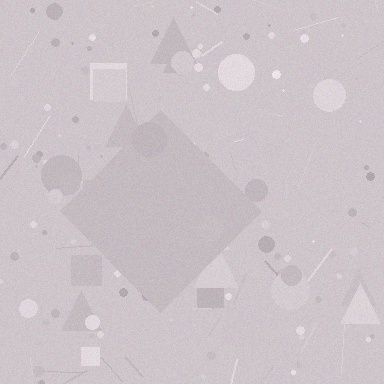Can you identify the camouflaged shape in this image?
The camouflaged shape is a diamond.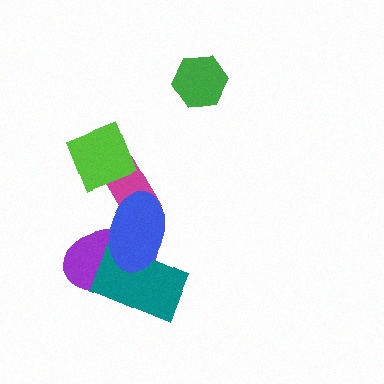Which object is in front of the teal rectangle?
The blue ellipse is in front of the teal rectangle.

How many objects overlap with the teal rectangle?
2 objects overlap with the teal rectangle.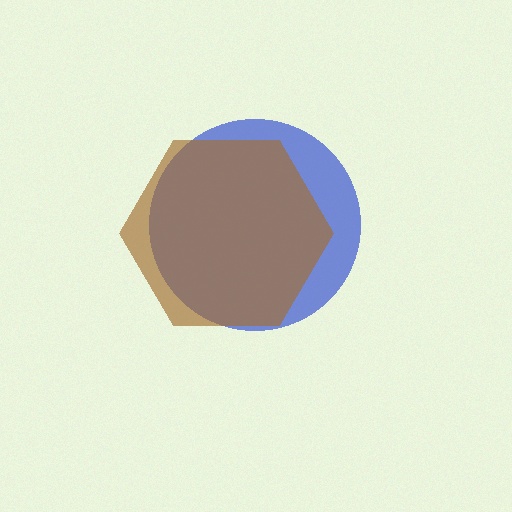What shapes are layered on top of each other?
The layered shapes are: a blue circle, a brown hexagon.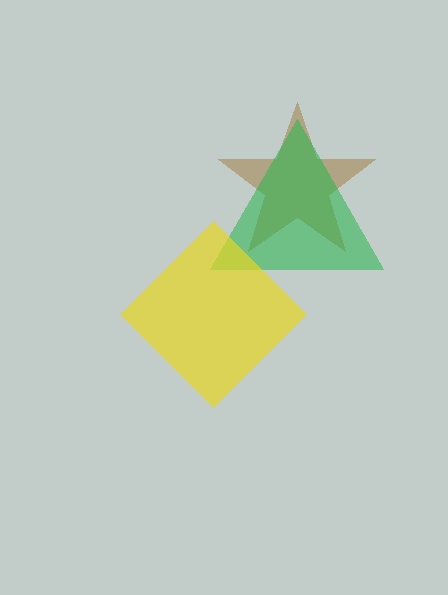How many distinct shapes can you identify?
There are 3 distinct shapes: a brown star, a green triangle, a yellow diamond.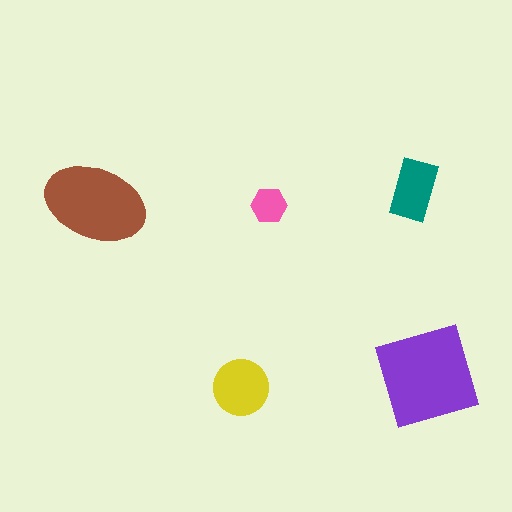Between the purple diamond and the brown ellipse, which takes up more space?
The purple diamond.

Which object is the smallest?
The pink hexagon.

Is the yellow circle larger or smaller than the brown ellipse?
Smaller.